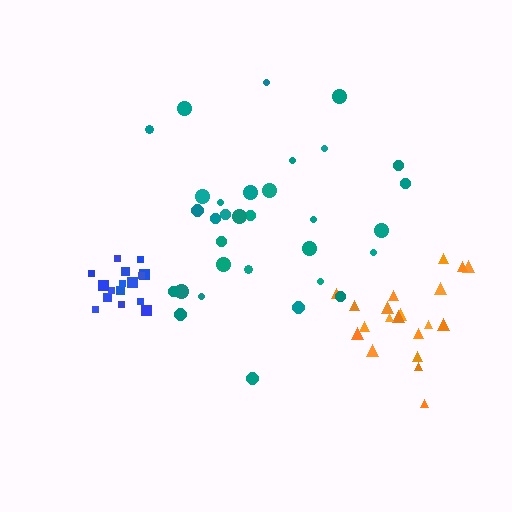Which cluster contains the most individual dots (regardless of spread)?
Teal (32).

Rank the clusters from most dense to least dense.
blue, orange, teal.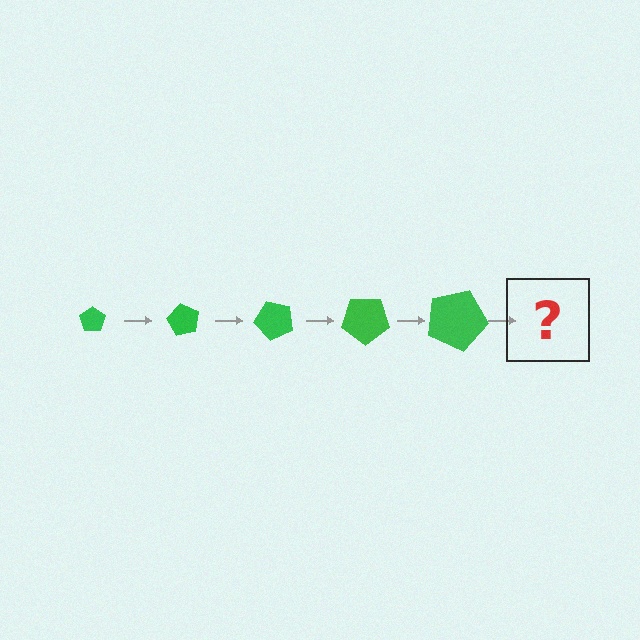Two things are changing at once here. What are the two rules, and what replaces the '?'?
The two rules are that the pentagon grows larger each step and it rotates 60 degrees each step. The '?' should be a pentagon, larger than the previous one and rotated 300 degrees from the start.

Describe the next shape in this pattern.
It should be a pentagon, larger than the previous one and rotated 300 degrees from the start.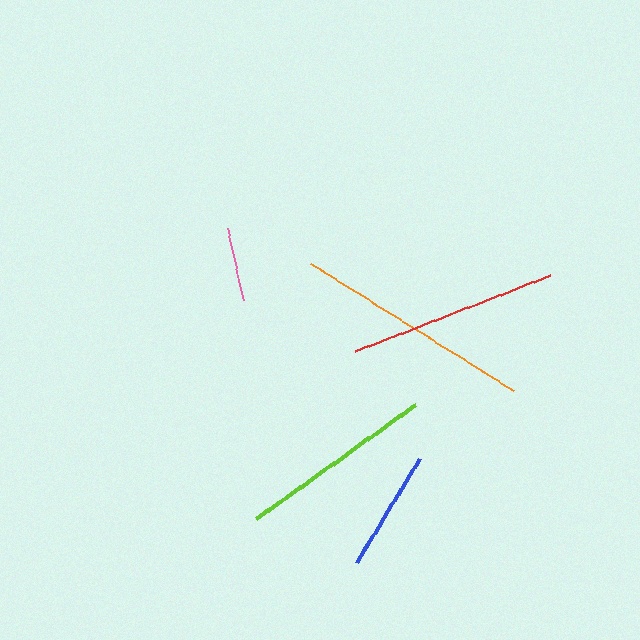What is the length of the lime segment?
The lime segment is approximately 196 pixels long.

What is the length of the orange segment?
The orange segment is approximately 239 pixels long.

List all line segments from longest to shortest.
From longest to shortest: orange, red, lime, blue, pink.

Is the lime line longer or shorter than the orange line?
The orange line is longer than the lime line.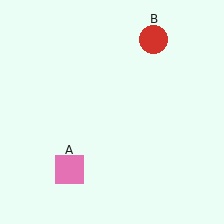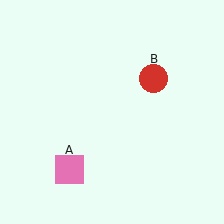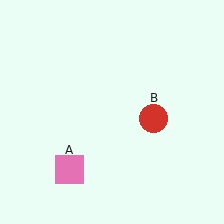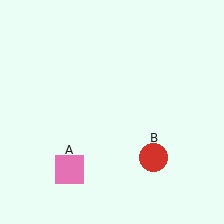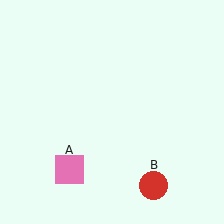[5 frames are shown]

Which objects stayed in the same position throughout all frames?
Pink square (object A) remained stationary.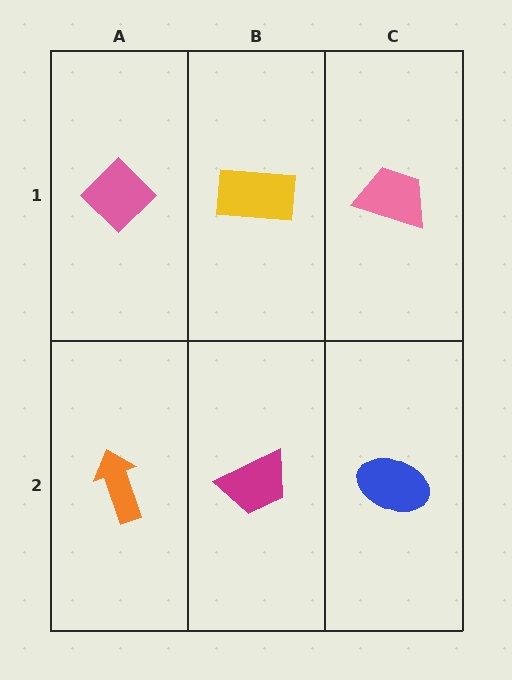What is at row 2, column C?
A blue ellipse.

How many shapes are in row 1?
3 shapes.